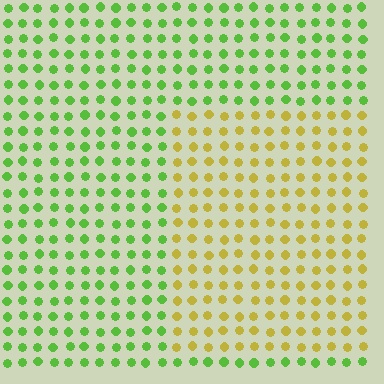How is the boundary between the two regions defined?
The boundary is defined purely by a slight shift in hue (about 53 degrees). Spacing, size, and orientation are identical on both sides.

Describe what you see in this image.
The image is filled with small lime elements in a uniform arrangement. A rectangle-shaped region is visible where the elements are tinted to a slightly different hue, forming a subtle color boundary.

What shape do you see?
I see a rectangle.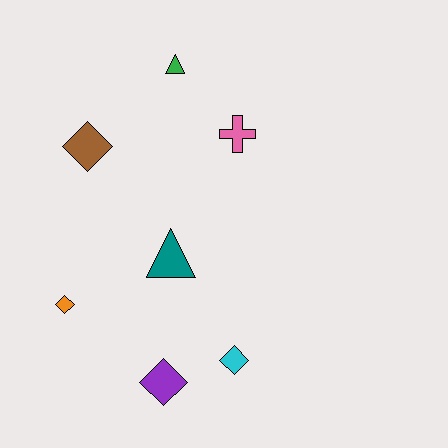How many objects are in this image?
There are 7 objects.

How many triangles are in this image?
There are 2 triangles.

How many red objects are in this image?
There are no red objects.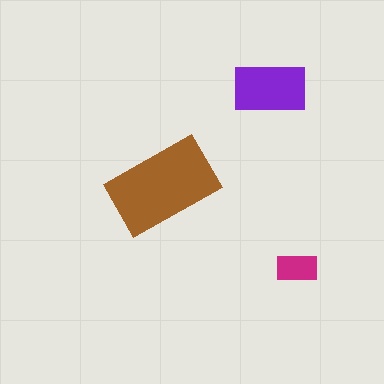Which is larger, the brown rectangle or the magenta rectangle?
The brown one.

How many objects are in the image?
There are 3 objects in the image.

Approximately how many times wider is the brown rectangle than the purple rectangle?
About 1.5 times wider.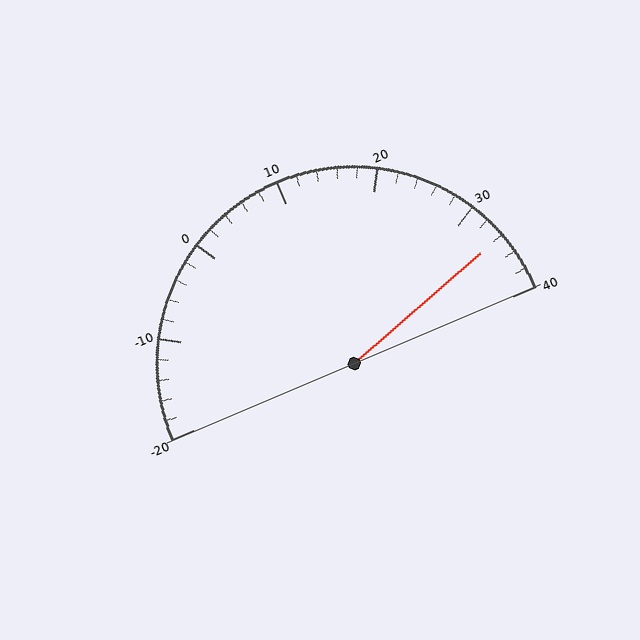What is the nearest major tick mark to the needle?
The nearest major tick mark is 30.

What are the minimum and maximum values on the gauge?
The gauge ranges from -20 to 40.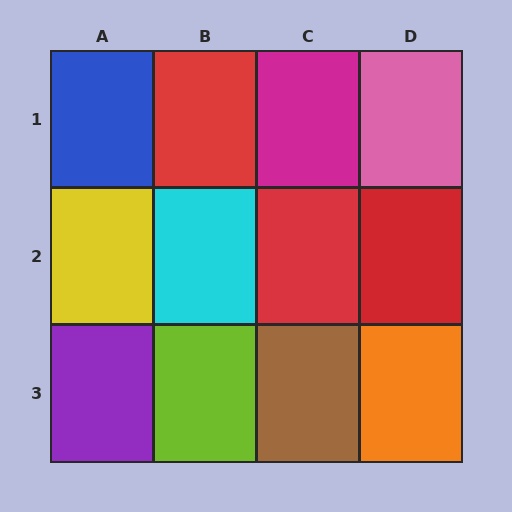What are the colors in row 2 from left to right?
Yellow, cyan, red, red.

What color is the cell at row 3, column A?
Purple.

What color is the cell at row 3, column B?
Lime.